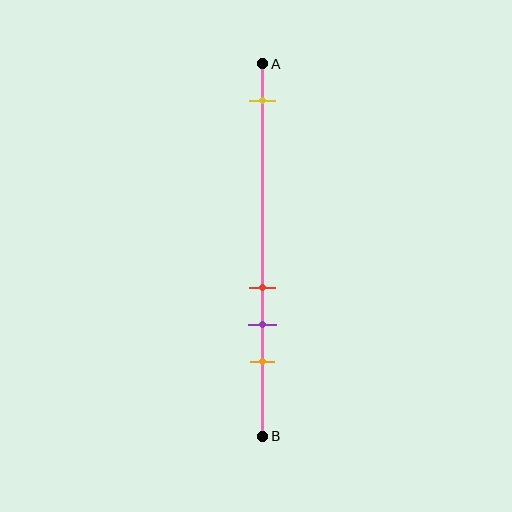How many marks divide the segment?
There are 4 marks dividing the segment.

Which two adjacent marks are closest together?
The red and purple marks are the closest adjacent pair.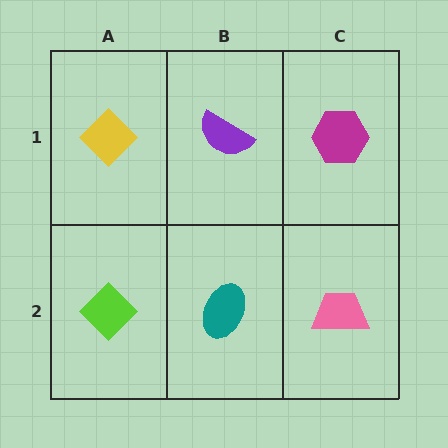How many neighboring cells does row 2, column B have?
3.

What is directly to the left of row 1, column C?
A purple semicircle.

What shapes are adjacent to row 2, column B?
A purple semicircle (row 1, column B), a lime diamond (row 2, column A), a pink trapezoid (row 2, column C).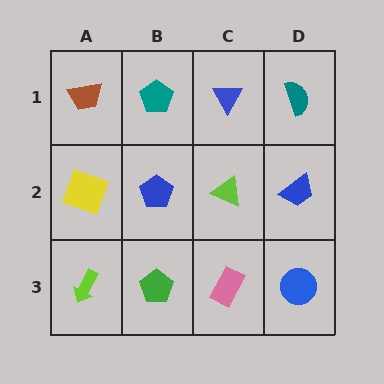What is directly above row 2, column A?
A brown trapezoid.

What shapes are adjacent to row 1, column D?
A blue trapezoid (row 2, column D), a blue triangle (row 1, column C).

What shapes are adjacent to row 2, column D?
A teal semicircle (row 1, column D), a blue circle (row 3, column D), a lime triangle (row 2, column C).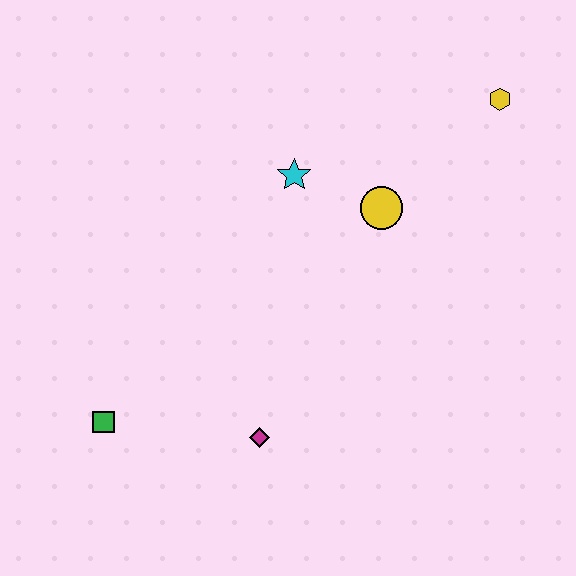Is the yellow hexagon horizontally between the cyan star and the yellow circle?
No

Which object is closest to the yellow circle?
The cyan star is closest to the yellow circle.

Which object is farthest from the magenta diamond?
The yellow hexagon is farthest from the magenta diamond.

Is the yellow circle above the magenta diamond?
Yes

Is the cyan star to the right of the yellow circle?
No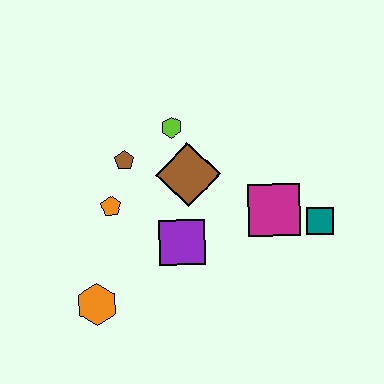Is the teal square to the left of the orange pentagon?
No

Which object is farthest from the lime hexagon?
The orange hexagon is farthest from the lime hexagon.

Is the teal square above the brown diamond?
No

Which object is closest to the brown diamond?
The lime hexagon is closest to the brown diamond.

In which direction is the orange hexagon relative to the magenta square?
The orange hexagon is to the left of the magenta square.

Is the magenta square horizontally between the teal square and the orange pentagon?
Yes